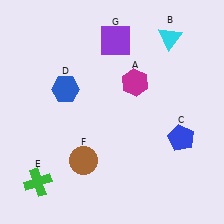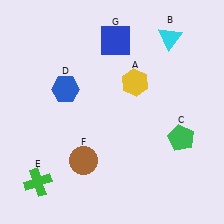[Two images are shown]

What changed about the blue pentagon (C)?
In Image 1, C is blue. In Image 2, it changed to green.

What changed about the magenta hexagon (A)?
In Image 1, A is magenta. In Image 2, it changed to yellow.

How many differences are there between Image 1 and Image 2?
There are 3 differences between the two images.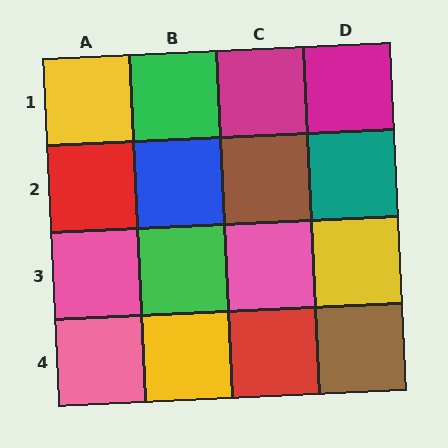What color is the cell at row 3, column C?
Pink.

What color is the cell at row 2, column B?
Blue.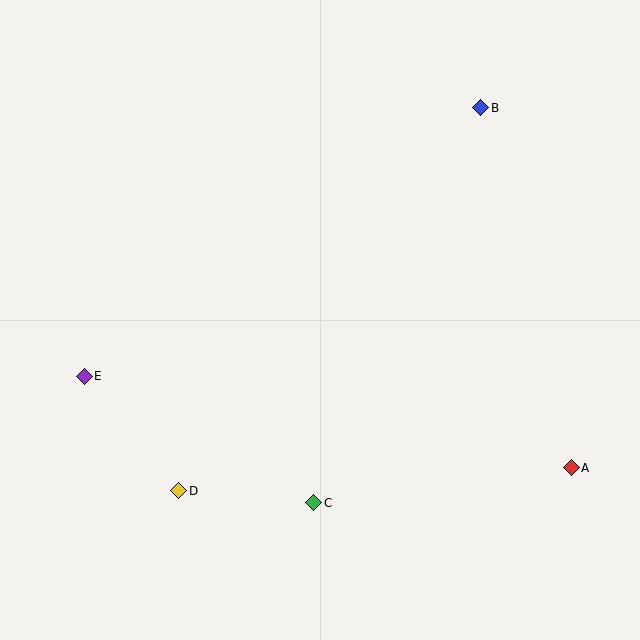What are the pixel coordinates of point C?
Point C is at (314, 503).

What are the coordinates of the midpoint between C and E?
The midpoint between C and E is at (199, 439).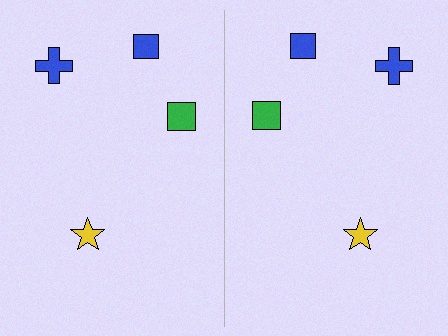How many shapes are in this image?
There are 8 shapes in this image.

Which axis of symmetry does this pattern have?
The pattern has a vertical axis of symmetry running through the center of the image.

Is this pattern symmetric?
Yes, this pattern has bilateral (reflection) symmetry.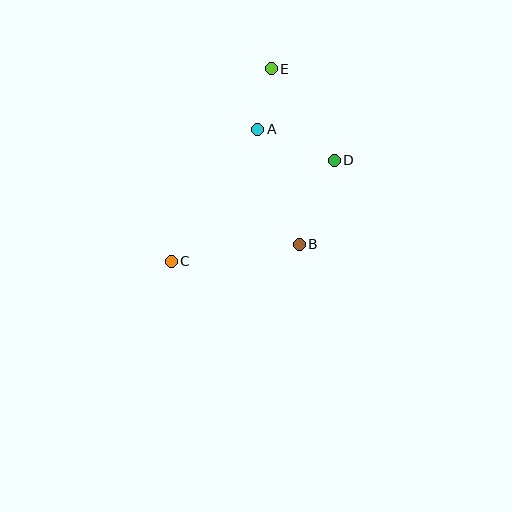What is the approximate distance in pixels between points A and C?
The distance between A and C is approximately 158 pixels.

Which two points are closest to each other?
Points A and E are closest to each other.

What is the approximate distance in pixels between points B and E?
The distance between B and E is approximately 178 pixels.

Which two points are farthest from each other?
Points C and E are farthest from each other.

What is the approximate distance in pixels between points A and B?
The distance between A and B is approximately 122 pixels.